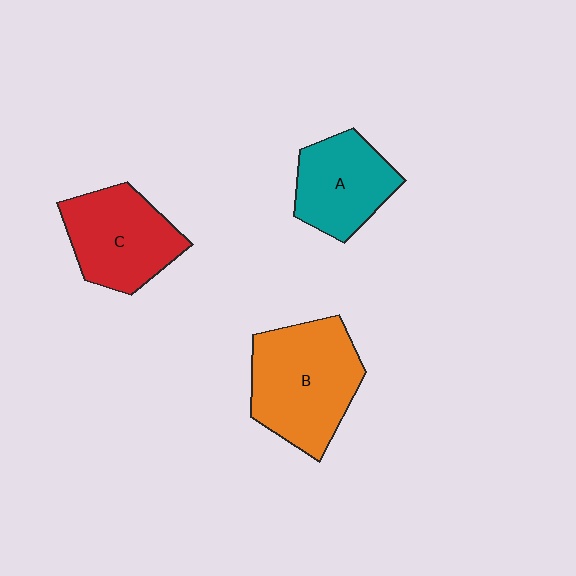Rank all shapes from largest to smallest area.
From largest to smallest: B (orange), C (red), A (teal).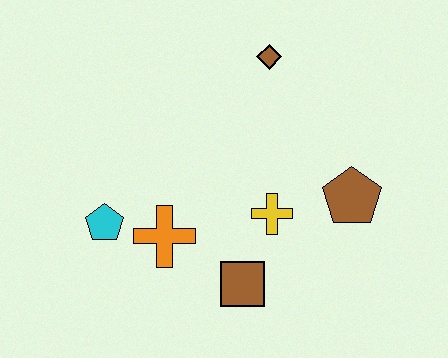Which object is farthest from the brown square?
The brown diamond is farthest from the brown square.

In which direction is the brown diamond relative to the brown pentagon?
The brown diamond is above the brown pentagon.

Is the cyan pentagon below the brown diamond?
Yes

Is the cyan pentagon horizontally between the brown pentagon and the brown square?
No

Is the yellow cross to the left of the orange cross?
No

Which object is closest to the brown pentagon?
The yellow cross is closest to the brown pentagon.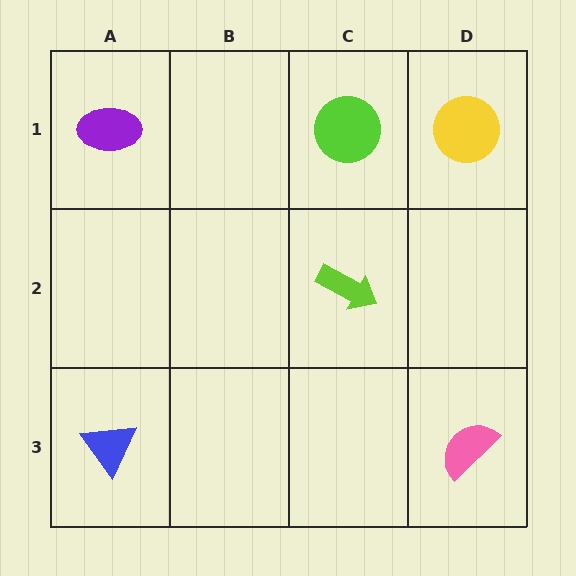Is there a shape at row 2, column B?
No, that cell is empty.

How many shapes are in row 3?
2 shapes.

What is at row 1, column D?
A yellow circle.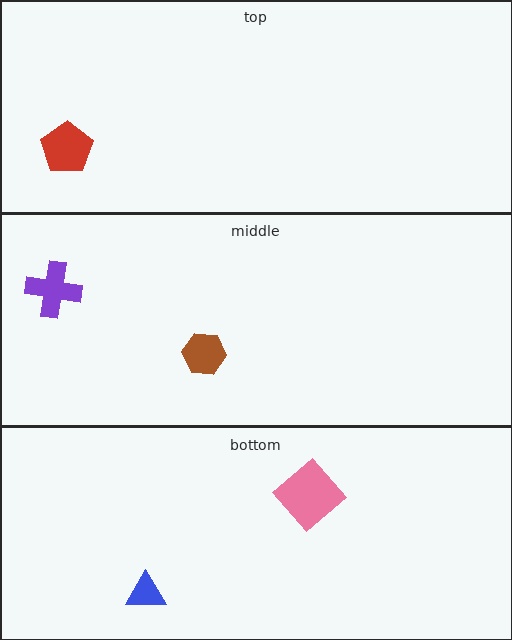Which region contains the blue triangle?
The bottom region.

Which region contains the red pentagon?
The top region.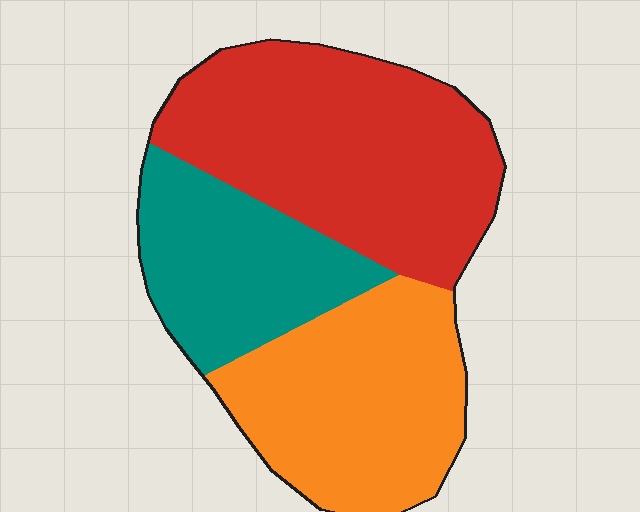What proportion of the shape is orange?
Orange covers about 35% of the shape.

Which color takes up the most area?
Red, at roughly 45%.